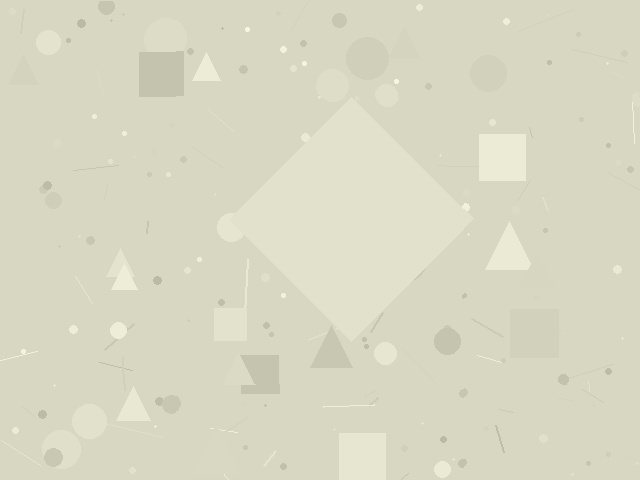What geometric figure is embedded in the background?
A diamond is embedded in the background.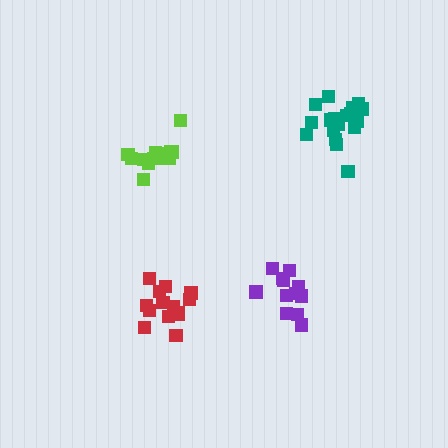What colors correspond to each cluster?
The clusters are colored: teal, purple, lime, red.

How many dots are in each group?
Group 1: 18 dots, Group 2: 12 dots, Group 3: 14 dots, Group 4: 14 dots (58 total).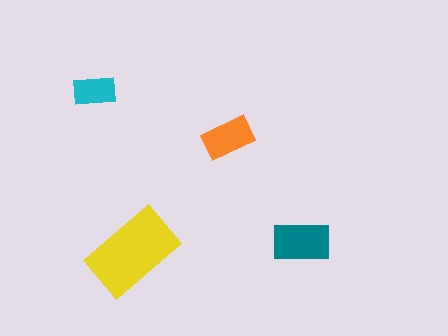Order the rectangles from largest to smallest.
the yellow one, the teal one, the orange one, the cyan one.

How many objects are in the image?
There are 4 objects in the image.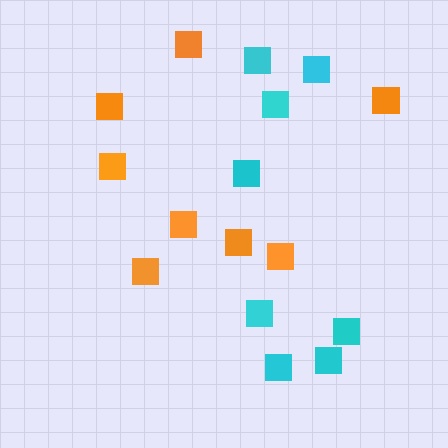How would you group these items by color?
There are 2 groups: one group of cyan squares (8) and one group of orange squares (8).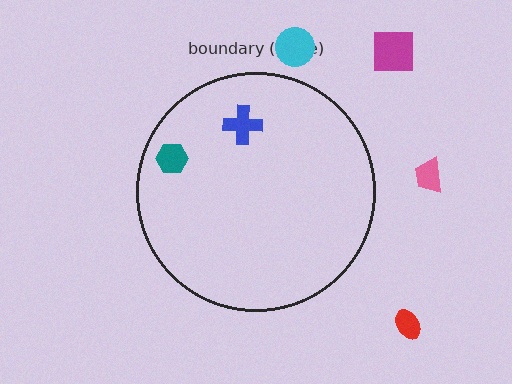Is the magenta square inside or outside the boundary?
Outside.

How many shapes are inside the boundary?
2 inside, 4 outside.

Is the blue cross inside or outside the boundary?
Inside.